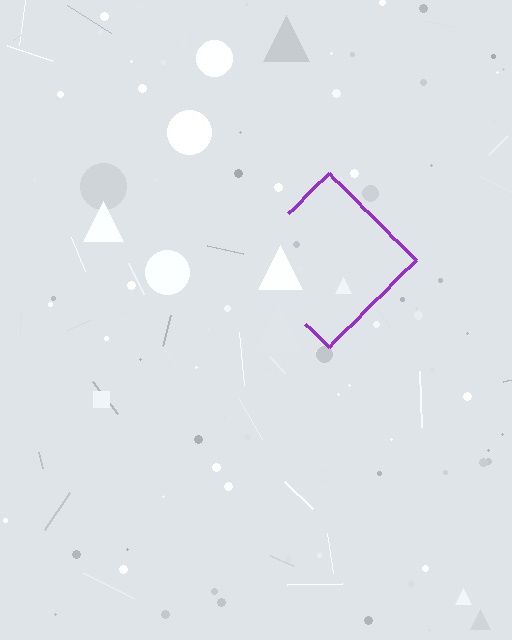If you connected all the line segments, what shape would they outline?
They would outline a diamond.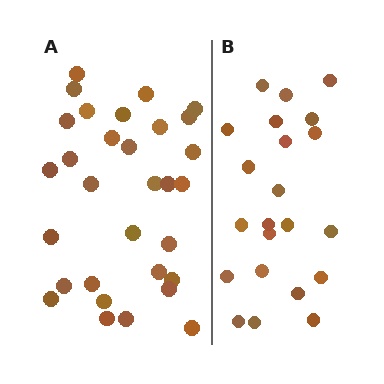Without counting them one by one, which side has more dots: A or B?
Region A (the left region) has more dots.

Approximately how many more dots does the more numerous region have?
Region A has roughly 8 or so more dots than region B.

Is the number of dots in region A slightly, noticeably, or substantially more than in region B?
Region A has noticeably more, but not dramatically so. The ratio is roughly 1.4 to 1.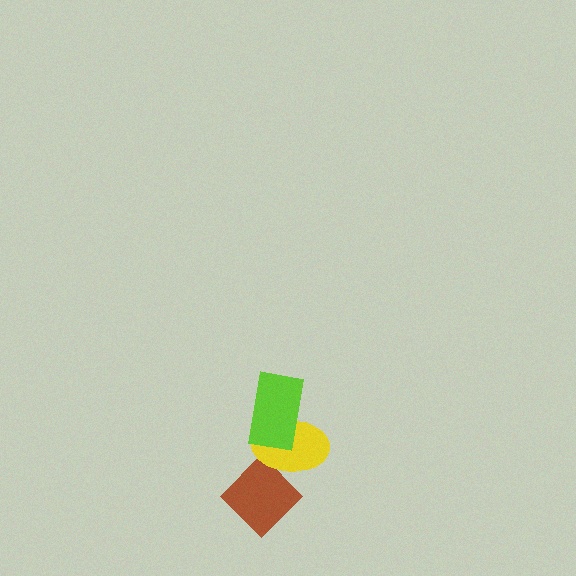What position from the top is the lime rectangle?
The lime rectangle is 1st from the top.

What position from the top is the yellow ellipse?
The yellow ellipse is 2nd from the top.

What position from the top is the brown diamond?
The brown diamond is 3rd from the top.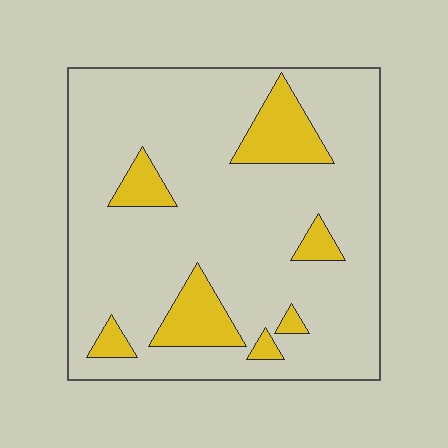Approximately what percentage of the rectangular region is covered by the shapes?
Approximately 15%.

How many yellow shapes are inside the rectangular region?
7.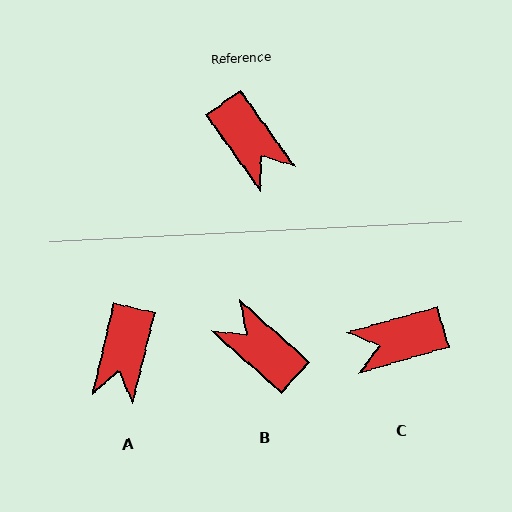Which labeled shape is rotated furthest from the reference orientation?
B, about 168 degrees away.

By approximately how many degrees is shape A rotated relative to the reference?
Approximately 49 degrees clockwise.